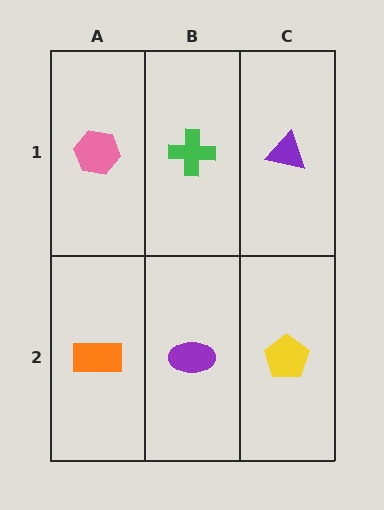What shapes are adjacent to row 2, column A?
A pink hexagon (row 1, column A), a purple ellipse (row 2, column B).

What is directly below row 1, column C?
A yellow pentagon.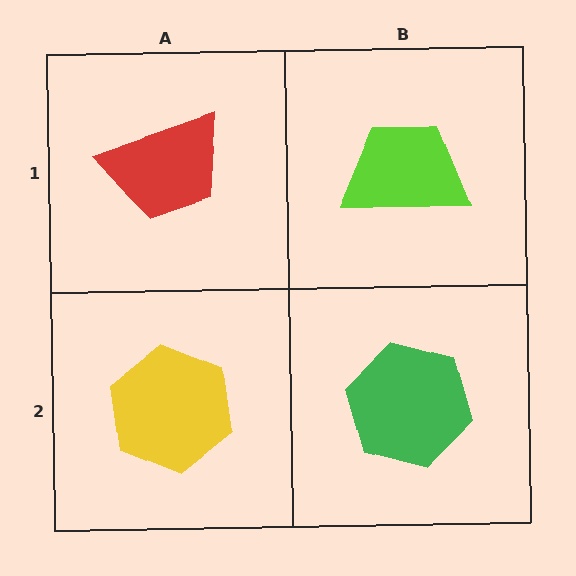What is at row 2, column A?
A yellow hexagon.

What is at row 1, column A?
A red trapezoid.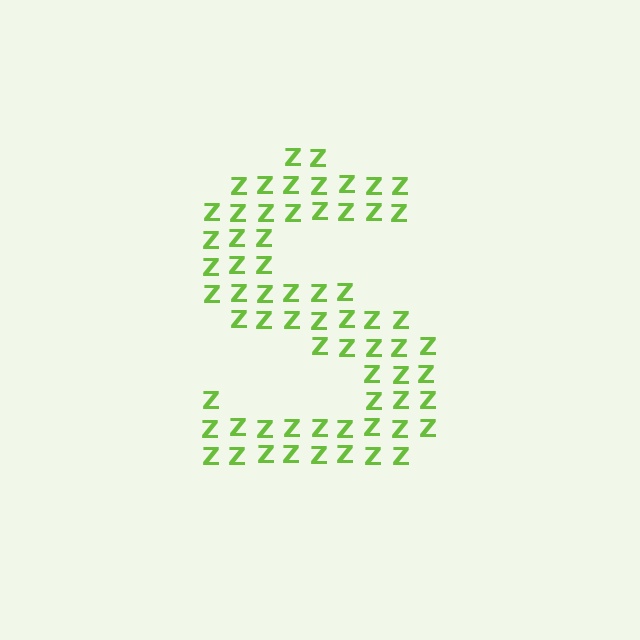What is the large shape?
The large shape is the letter S.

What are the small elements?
The small elements are letter Z's.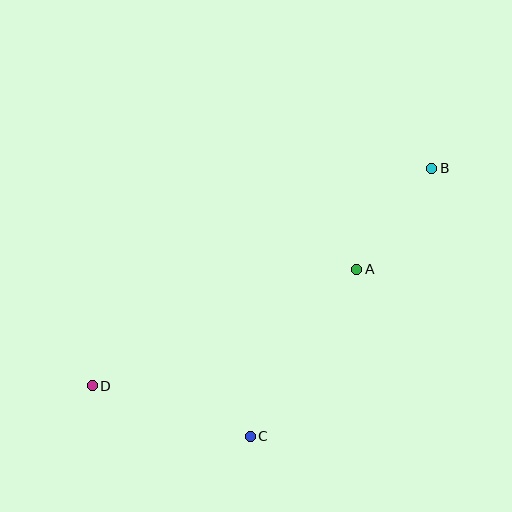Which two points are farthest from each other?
Points B and D are farthest from each other.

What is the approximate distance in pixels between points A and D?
The distance between A and D is approximately 289 pixels.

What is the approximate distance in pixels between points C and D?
The distance between C and D is approximately 166 pixels.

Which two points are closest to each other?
Points A and B are closest to each other.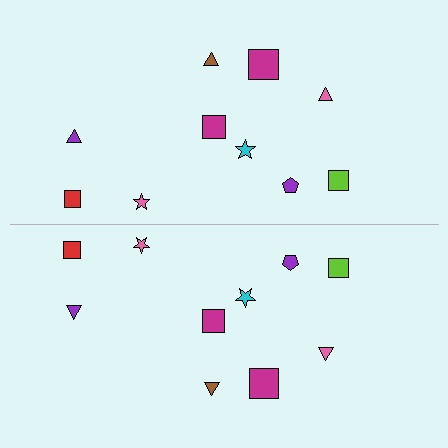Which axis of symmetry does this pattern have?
The pattern has a horizontal axis of symmetry running through the center of the image.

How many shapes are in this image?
There are 20 shapes in this image.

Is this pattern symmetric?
Yes, this pattern has bilateral (reflection) symmetry.